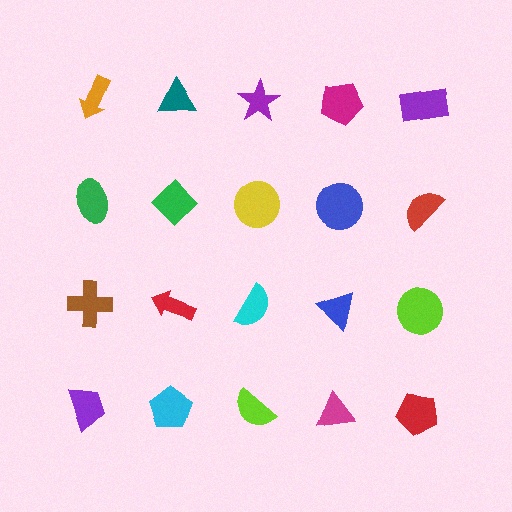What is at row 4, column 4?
A magenta triangle.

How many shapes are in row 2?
5 shapes.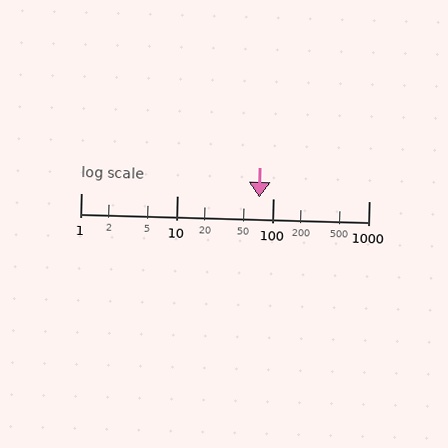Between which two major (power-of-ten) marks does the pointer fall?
The pointer is between 10 and 100.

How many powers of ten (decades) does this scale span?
The scale spans 3 decades, from 1 to 1000.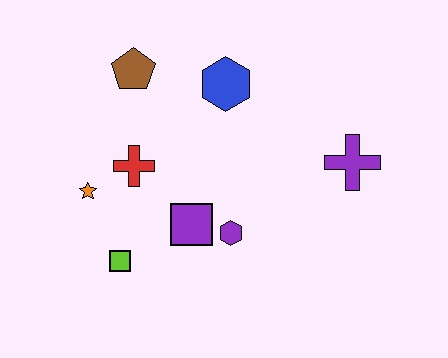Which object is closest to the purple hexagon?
The purple square is closest to the purple hexagon.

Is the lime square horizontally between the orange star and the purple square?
Yes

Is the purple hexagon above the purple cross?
No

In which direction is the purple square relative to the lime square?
The purple square is to the right of the lime square.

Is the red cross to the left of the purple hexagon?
Yes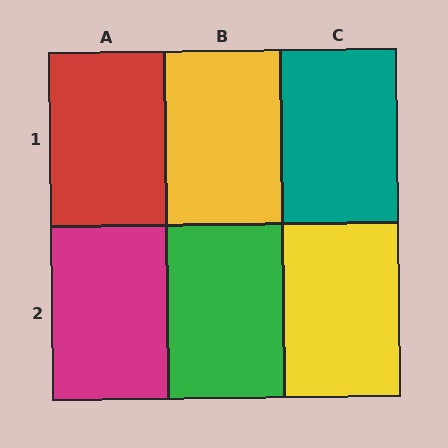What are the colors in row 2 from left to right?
Magenta, green, yellow.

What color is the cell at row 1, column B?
Yellow.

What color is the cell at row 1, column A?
Red.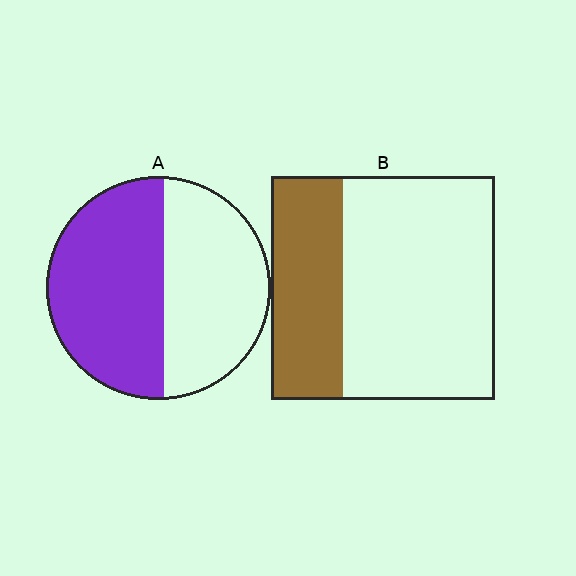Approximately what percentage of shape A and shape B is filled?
A is approximately 55% and B is approximately 30%.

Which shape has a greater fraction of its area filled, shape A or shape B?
Shape A.